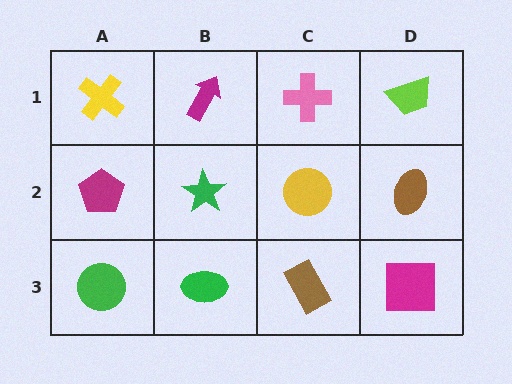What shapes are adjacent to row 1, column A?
A magenta pentagon (row 2, column A), a magenta arrow (row 1, column B).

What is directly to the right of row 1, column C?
A lime trapezoid.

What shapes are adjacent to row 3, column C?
A yellow circle (row 2, column C), a green ellipse (row 3, column B), a magenta square (row 3, column D).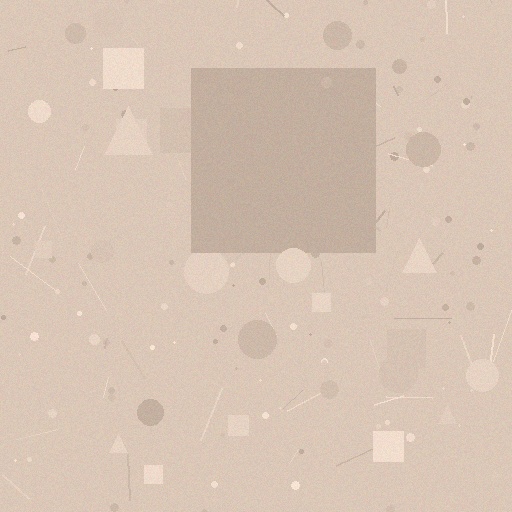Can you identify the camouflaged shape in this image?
The camouflaged shape is a square.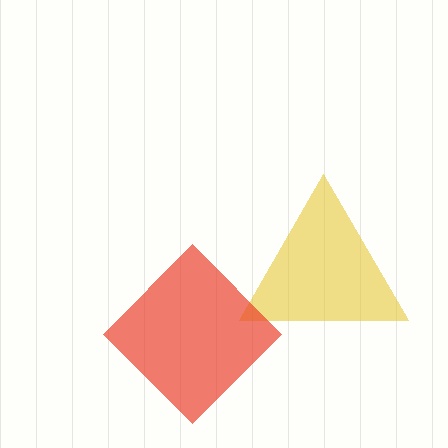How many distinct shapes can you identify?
There are 2 distinct shapes: a yellow triangle, a red diamond.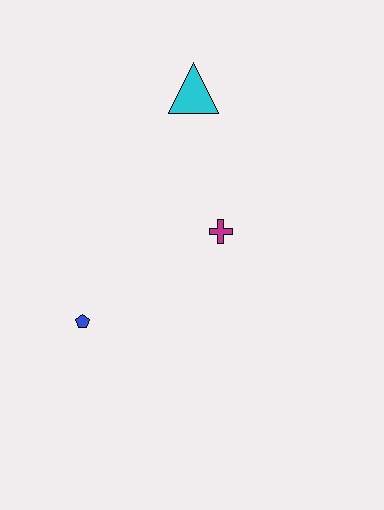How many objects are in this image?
There are 3 objects.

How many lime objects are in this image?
There are no lime objects.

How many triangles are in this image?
There is 1 triangle.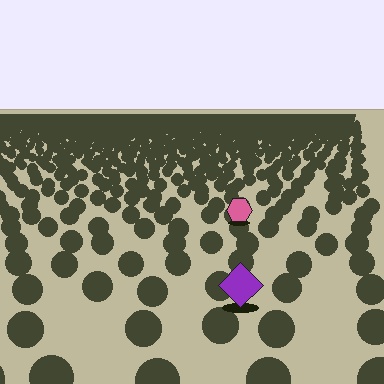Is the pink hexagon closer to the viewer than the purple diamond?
No. The purple diamond is closer — you can tell from the texture gradient: the ground texture is coarser near it.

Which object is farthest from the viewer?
The pink hexagon is farthest from the viewer. It appears smaller and the ground texture around it is denser.